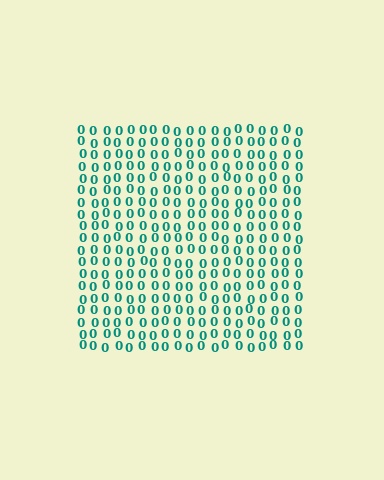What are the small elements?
The small elements are digit 0's.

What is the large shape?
The large shape is a square.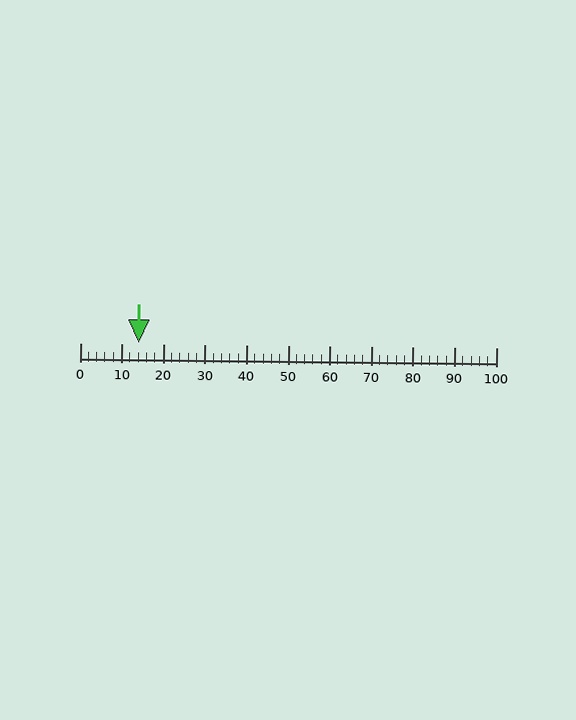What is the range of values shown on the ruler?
The ruler shows values from 0 to 100.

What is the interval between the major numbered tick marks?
The major tick marks are spaced 10 units apart.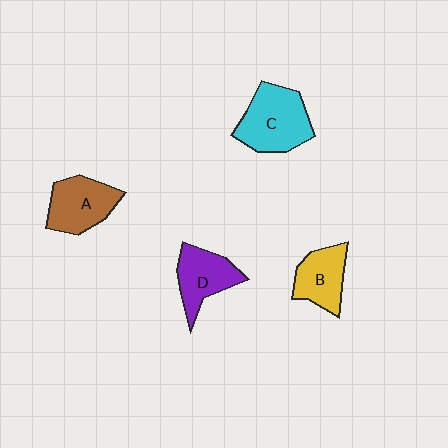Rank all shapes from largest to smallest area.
From largest to smallest: C (cyan), A (brown), D (purple), B (yellow).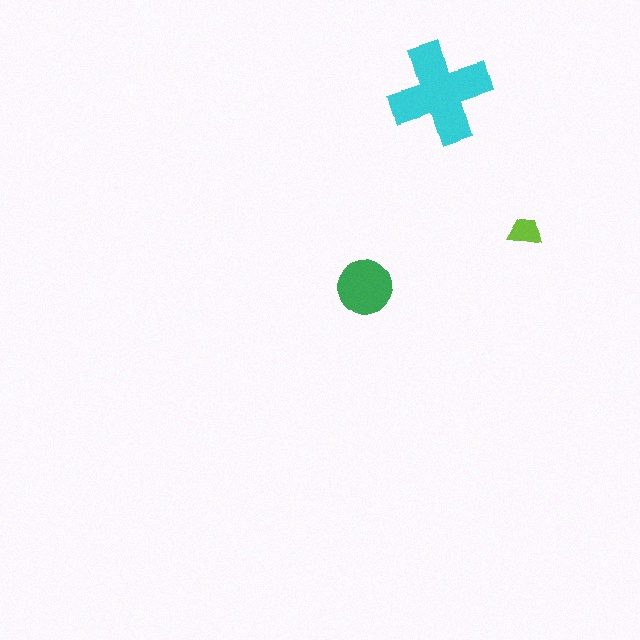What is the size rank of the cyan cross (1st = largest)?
1st.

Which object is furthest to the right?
The lime trapezoid is rightmost.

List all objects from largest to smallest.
The cyan cross, the green circle, the lime trapezoid.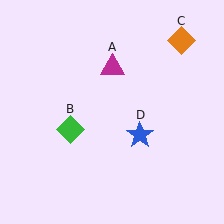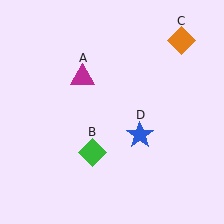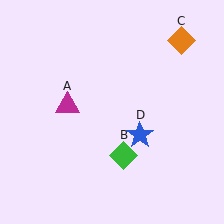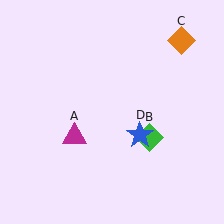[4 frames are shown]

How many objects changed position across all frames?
2 objects changed position: magenta triangle (object A), green diamond (object B).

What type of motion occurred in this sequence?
The magenta triangle (object A), green diamond (object B) rotated counterclockwise around the center of the scene.